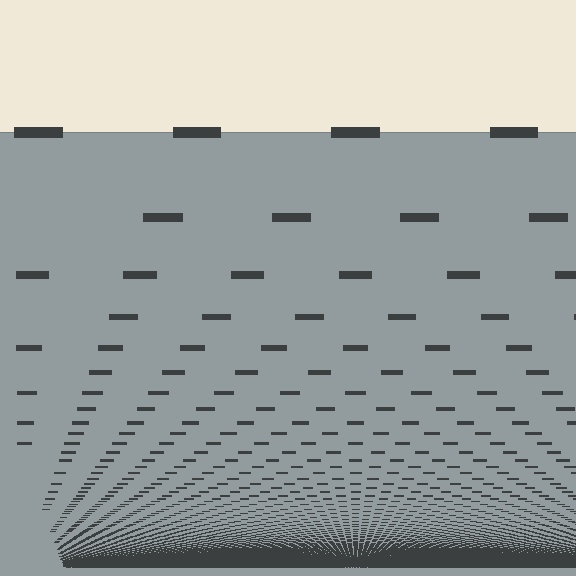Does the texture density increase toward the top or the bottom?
Density increases toward the bottom.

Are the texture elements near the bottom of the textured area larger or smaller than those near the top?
Smaller. The gradient is inverted — elements near the bottom are smaller and denser.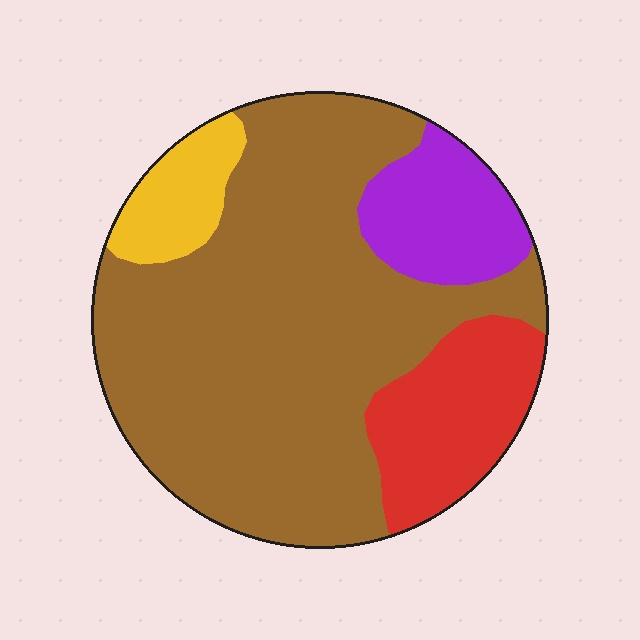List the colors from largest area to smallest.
From largest to smallest: brown, red, purple, yellow.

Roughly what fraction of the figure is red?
Red covers 15% of the figure.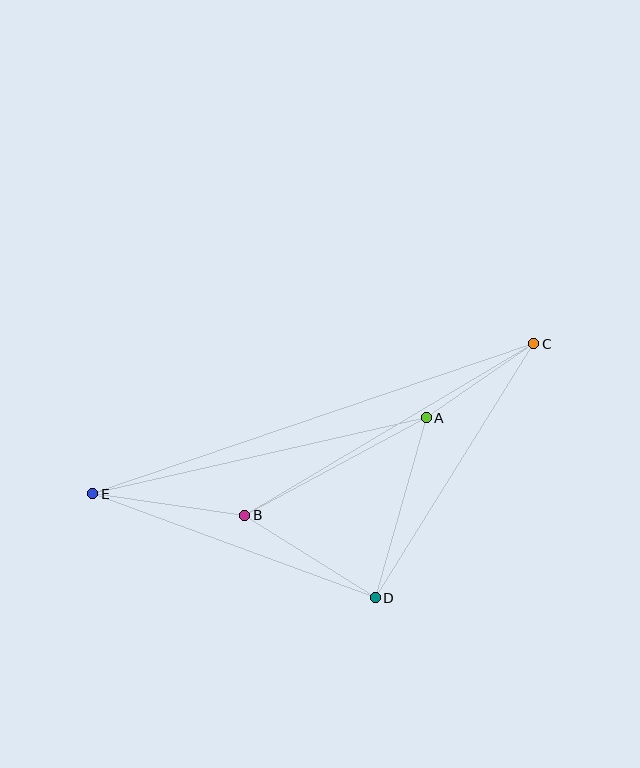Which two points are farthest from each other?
Points C and E are farthest from each other.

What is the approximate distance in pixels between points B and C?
The distance between B and C is approximately 336 pixels.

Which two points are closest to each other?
Points A and C are closest to each other.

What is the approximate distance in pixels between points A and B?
The distance between A and B is approximately 206 pixels.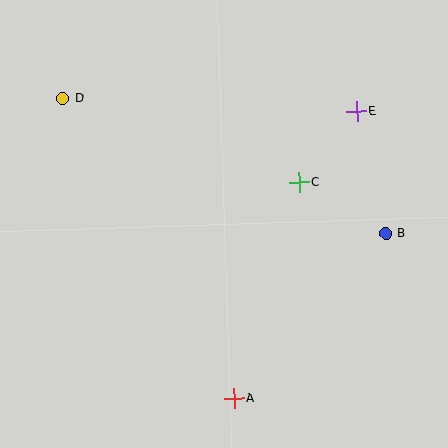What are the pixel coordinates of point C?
Point C is at (299, 182).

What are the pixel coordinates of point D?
Point D is at (62, 98).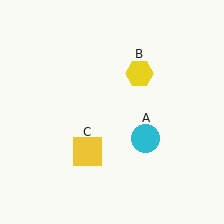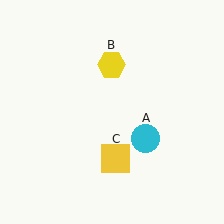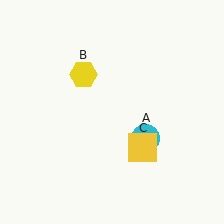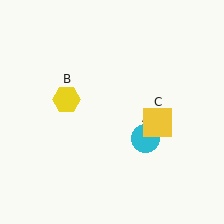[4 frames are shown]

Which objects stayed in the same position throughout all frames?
Cyan circle (object A) remained stationary.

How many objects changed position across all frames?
2 objects changed position: yellow hexagon (object B), yellow square (object C).